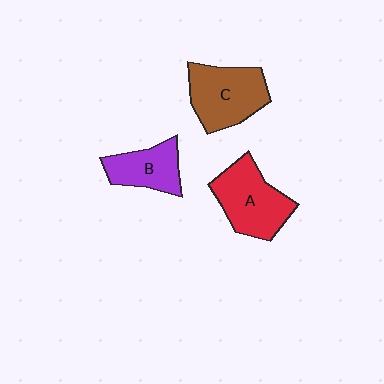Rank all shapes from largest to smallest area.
From largest to smallest: A (red), C (brown), B (purple).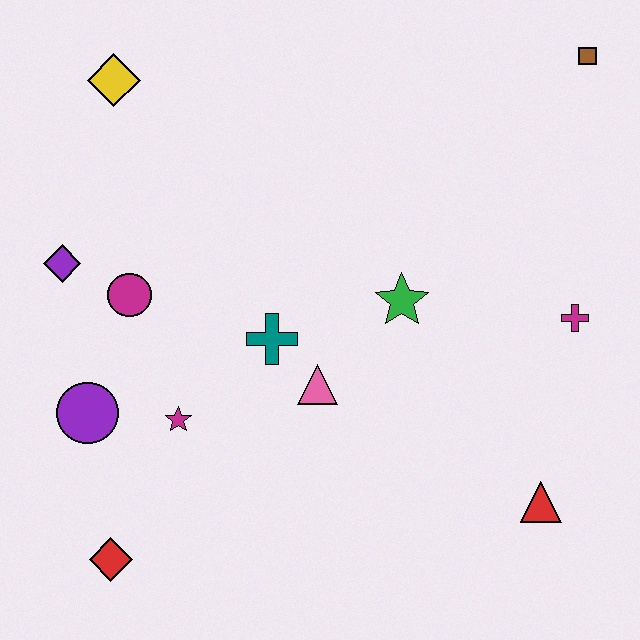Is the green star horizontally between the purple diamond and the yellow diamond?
No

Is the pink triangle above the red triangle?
Yes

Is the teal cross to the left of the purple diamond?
No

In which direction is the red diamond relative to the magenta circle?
The red diamond is below the magenta circle.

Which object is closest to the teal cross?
The pink triangle is closest to the teal cross.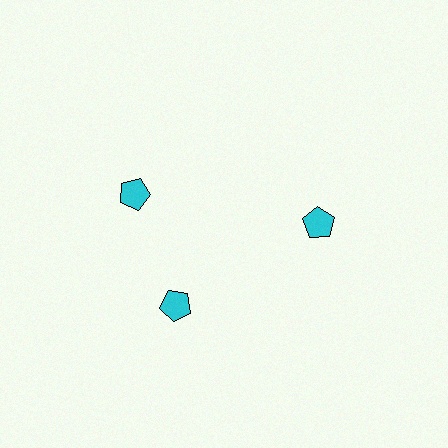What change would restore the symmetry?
The symmetry would be restored by rotating it back into even spacing with its neighbors so that all 3 pentagons sit at equal angles and equal distance from the center.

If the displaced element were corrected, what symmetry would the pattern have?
It would have 3-fold rotational symmetry — the pattern would map onto itself every 120 degrees.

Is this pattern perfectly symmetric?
No. The 3 cyan pentagons are arranged in a ring, but one element near the 11 o'clock position is rotated out of alignment along the ring, breaking the 3-fold rotational symmetry.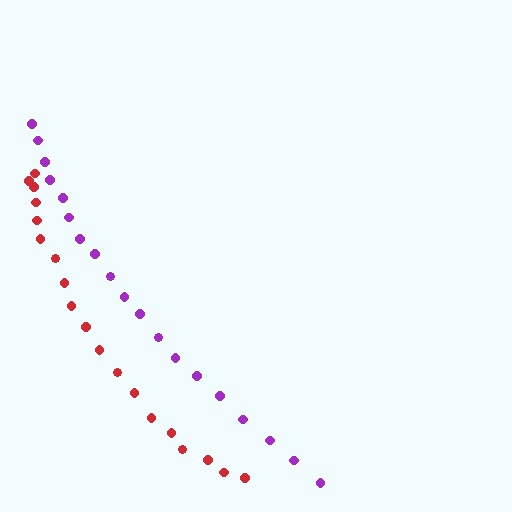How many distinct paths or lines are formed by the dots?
There are 2 distinct paths.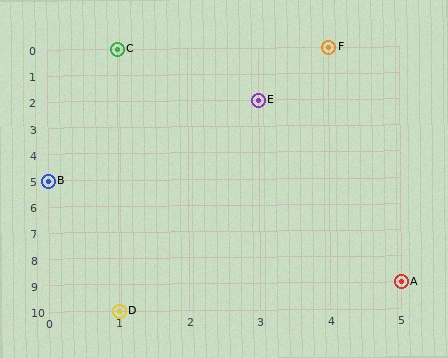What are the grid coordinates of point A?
Point A is at grid coordinates (5, 9).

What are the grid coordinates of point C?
Point C is at grid coordinates (1, 0).